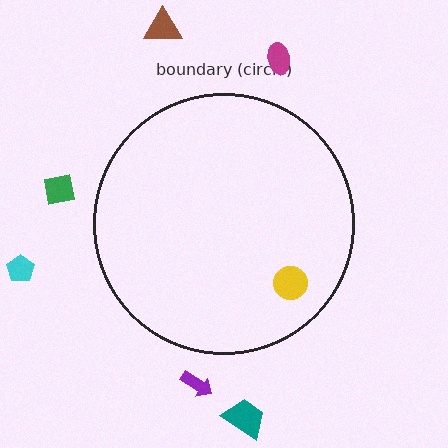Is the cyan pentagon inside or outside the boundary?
Outside.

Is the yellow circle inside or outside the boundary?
Inside.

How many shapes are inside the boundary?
1 inside, 6 outside.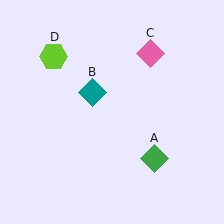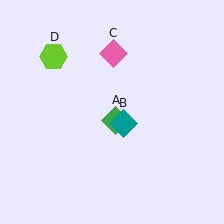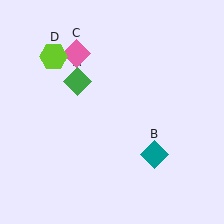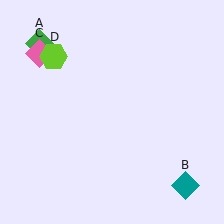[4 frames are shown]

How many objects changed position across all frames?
3 objects changed position: green diamond (object A), teal diamond (object B), pink diamond (object C).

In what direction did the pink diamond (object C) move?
The pink diamond (object C) moved left.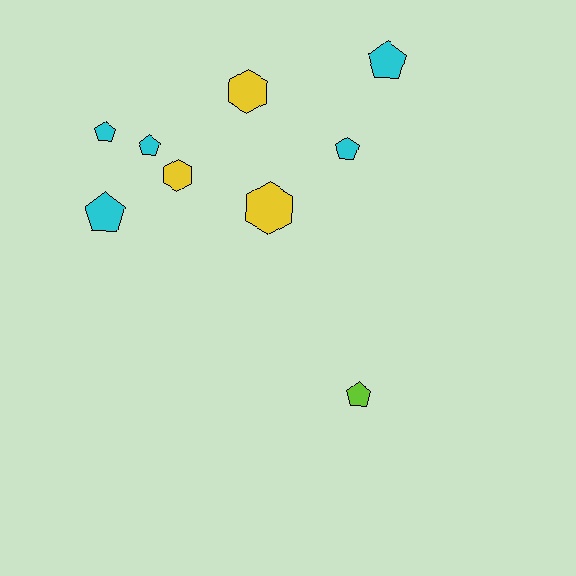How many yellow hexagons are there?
There are 3 yellow hexagons.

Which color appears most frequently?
Cyan, with 5 objects.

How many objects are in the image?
There are 9 objects.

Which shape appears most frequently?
Pentagon, with 6 objects.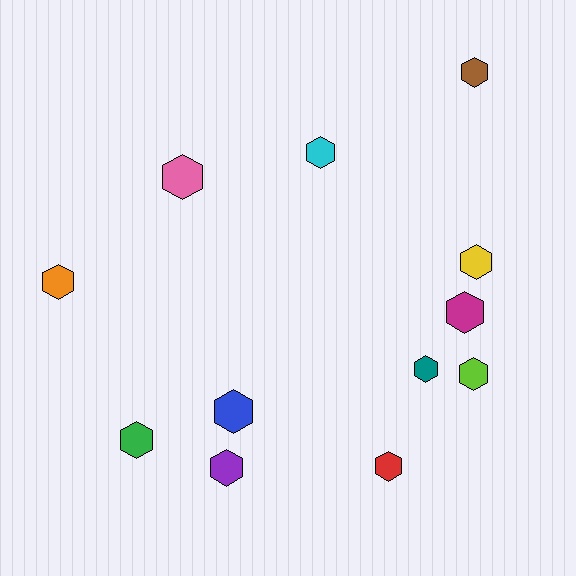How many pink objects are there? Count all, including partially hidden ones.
There is 1 pink object.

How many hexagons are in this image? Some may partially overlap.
There are 12 hexagons.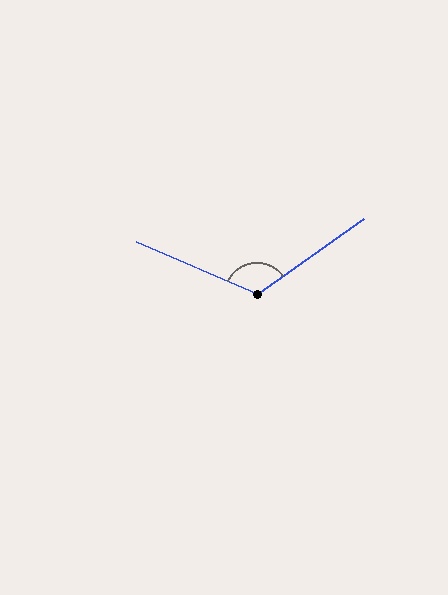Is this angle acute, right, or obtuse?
It is obtuse.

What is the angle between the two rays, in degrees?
Approximately 122 degrees.